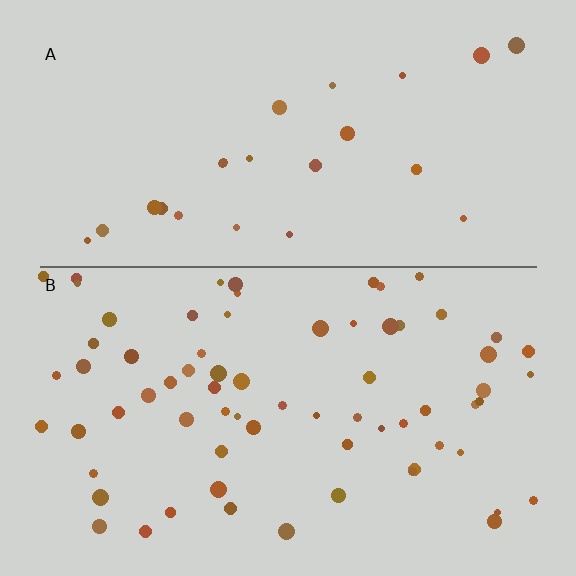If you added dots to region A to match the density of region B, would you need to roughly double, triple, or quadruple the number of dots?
Approximately triple.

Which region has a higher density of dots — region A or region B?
B (the bottom).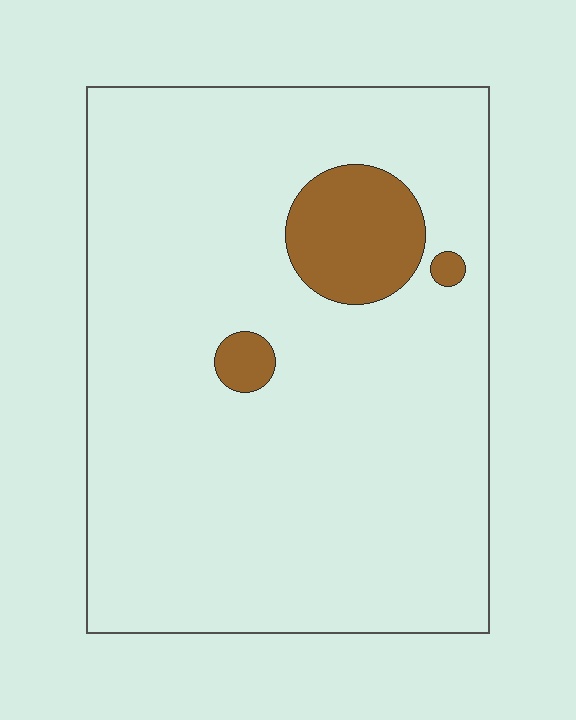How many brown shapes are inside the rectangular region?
3.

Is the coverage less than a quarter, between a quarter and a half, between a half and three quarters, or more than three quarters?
Less than a quarter.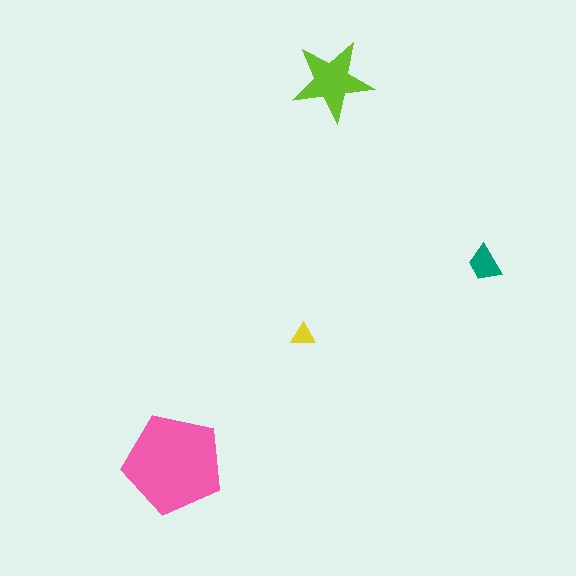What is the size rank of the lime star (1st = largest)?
2nd.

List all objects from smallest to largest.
The yellow triangle, the teal trapezoid, the lime star, the pink pentagon.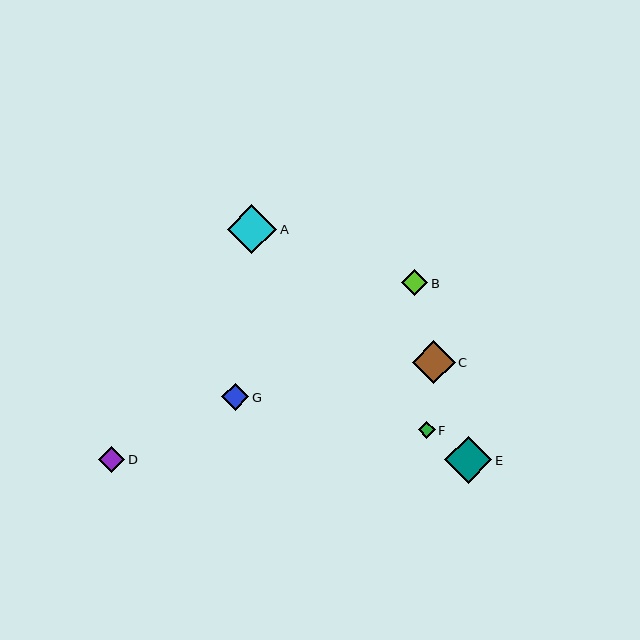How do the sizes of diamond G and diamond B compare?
Diamond G and diamond B are approximately the same size.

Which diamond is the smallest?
Diamond F is the smallest with a size of approximately 17 pixels.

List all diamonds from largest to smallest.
From largest to smallest: A, E, C, G, B, D, F.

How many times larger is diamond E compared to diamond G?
Diamond E is approximately 1.7 times the size of diamond G.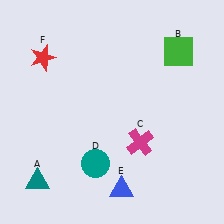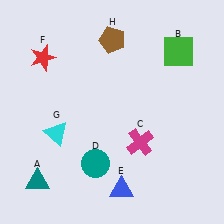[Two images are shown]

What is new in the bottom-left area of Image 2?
A cyan triangle (G) was added in the bottom-left area of Image 2.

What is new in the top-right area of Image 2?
A brown pentagon (H) was added in the top-right area of Image 2.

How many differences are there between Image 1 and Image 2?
There are 2 differences between the two images.